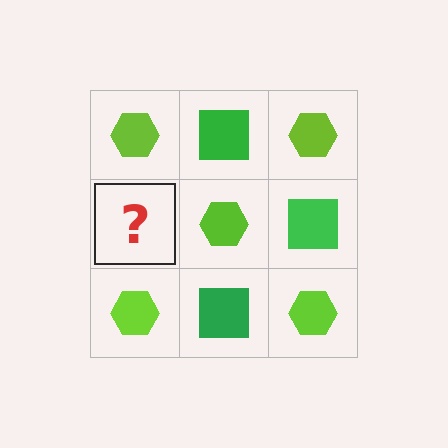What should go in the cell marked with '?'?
The missing cell should contain a green square.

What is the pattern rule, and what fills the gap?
The rule is that it alternates lime hexagon and green square in a checkerboard pattern. The gap should be filled with a green square.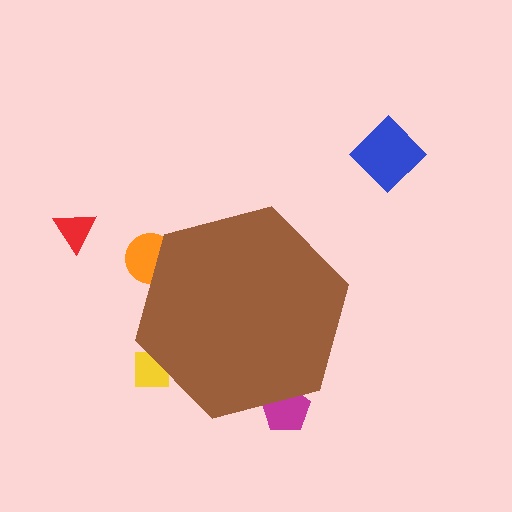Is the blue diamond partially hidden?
No, the blue diamond is fully visible.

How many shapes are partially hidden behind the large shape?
3 shapes are partially hidden.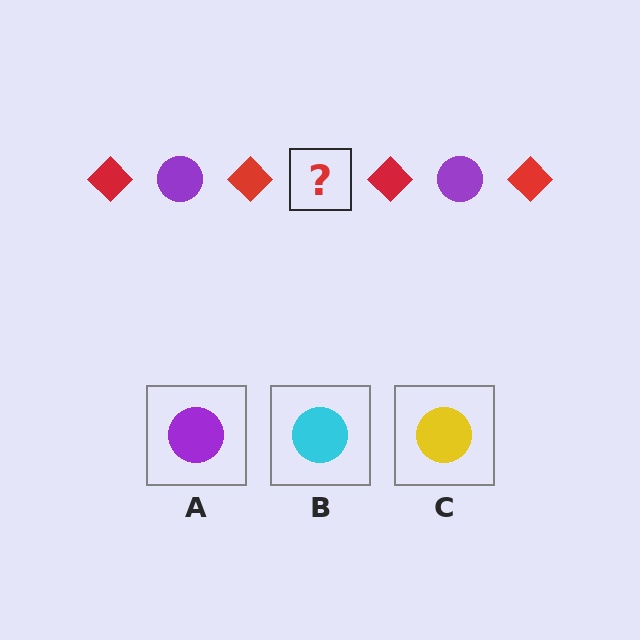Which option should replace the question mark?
Option A.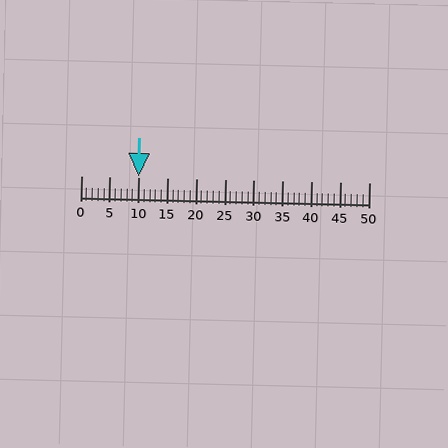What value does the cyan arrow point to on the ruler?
The cyan arrow points to approximately 10.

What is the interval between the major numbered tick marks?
The major tick marks are spaced 5 units apart.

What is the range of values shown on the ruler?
The ruler shows values from 0 to 50.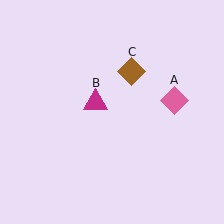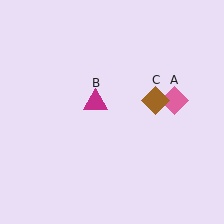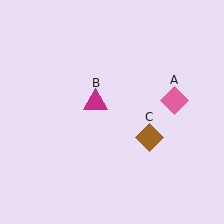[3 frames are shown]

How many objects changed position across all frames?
1 object changed position: brown diamond (object C).